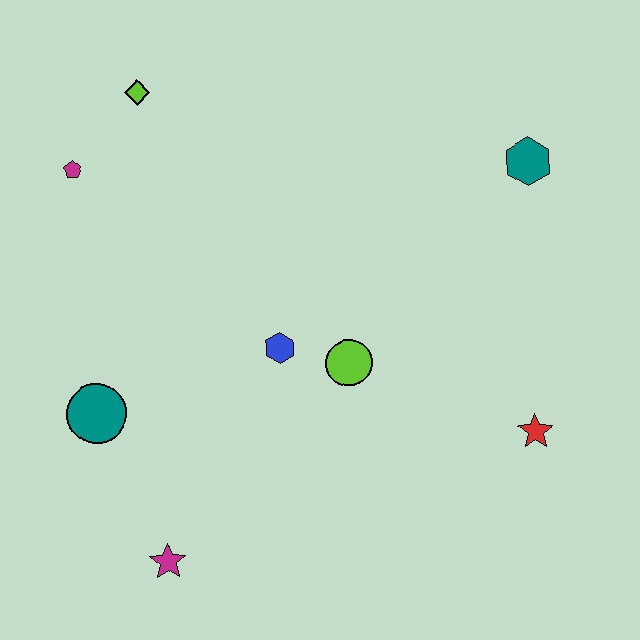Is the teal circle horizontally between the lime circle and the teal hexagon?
No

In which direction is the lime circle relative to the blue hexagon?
The lime circle is to the right of the blue hexagon.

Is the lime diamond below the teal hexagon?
No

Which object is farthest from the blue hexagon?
The teal hexagon is farthest from the blue hexagon.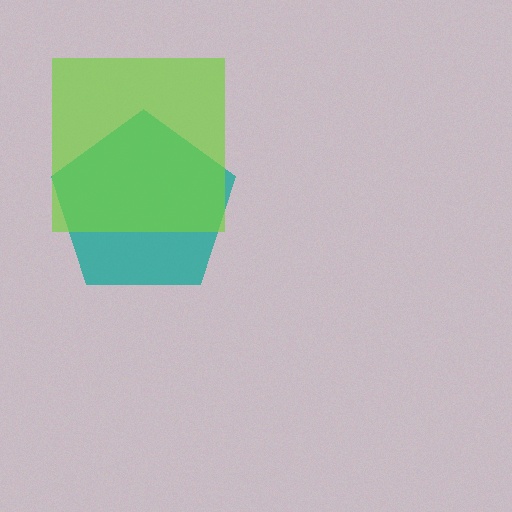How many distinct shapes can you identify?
There are 2 distinct shapes: a teal pentagon, a lime square.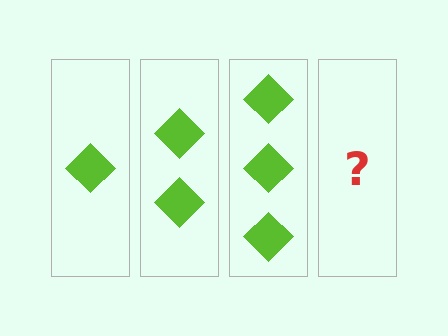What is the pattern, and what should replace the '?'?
The pattern is that each step adds one more diamond. The '?' should be 4 diamonds.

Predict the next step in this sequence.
The next step is 4 diamonds.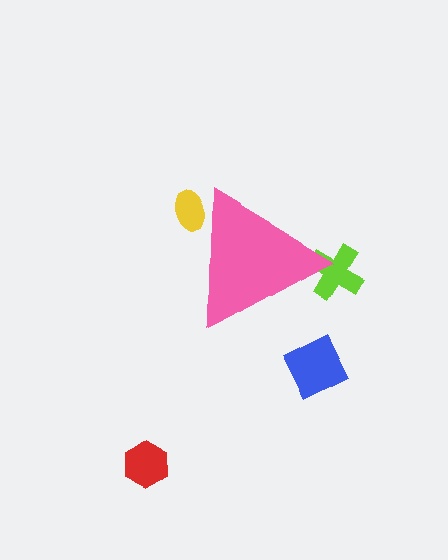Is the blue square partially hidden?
No, the blue square is fully visible.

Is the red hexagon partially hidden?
No, the red hexagon is fully visible.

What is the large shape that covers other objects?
A pink triangle.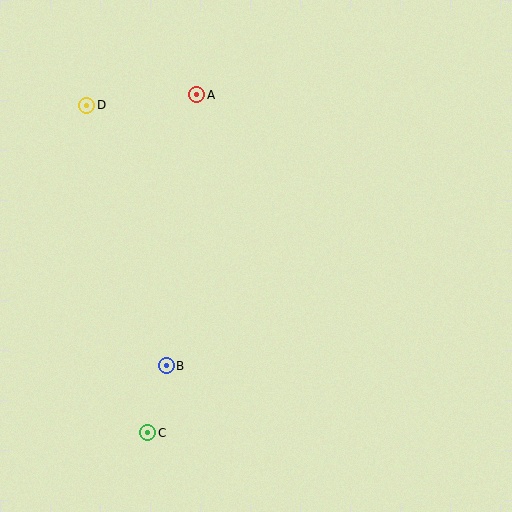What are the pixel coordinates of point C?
Point C is at (148, 433).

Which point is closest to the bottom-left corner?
Point C is closest to the bottom-left corner.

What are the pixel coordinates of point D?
Point D is at (87, 105).